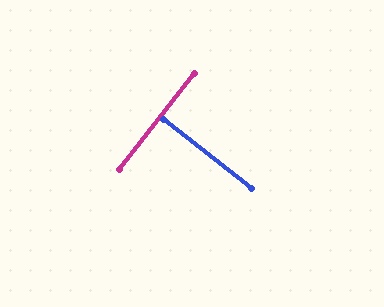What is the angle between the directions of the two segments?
Approximately 90 degrees.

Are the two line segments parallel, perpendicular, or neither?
Perpendicular — they meet at approximately 90°.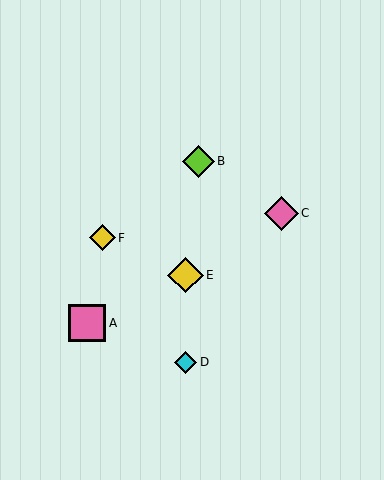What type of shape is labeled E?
Shape E is a yellow diamond.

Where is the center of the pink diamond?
The center of the pink diamond is at (281, 213).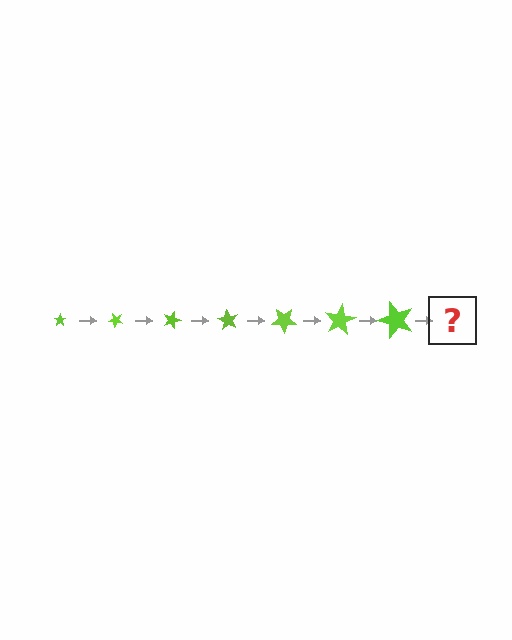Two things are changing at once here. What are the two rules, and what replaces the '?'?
The two rules are that the star grows larger each step and it rotates 45 degrees each step. The '?' should be a star, larger than the previous one and rotated 315 degrees from the start.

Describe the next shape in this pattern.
It should be a star, larger than the previous one and rotated 315 degrees from the start.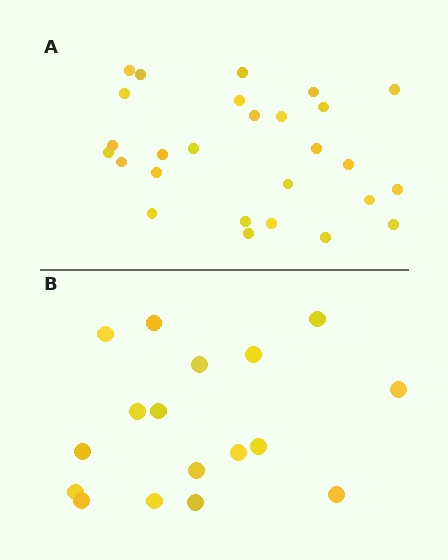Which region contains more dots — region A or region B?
Region A (the top region) has more dots.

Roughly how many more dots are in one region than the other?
Region A has roughly 10 or so more dots than region B.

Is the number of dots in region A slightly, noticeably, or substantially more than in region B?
Region A has substantially more. The ratio is roughly 1.6 to 1.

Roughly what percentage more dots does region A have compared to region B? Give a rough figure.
About 60% more.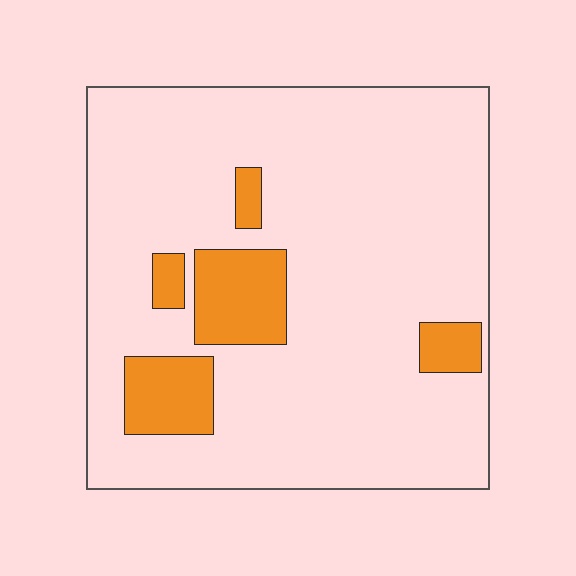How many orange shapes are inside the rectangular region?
5.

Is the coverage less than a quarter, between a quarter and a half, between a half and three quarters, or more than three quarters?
Less than a quarter.